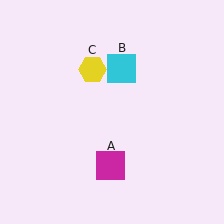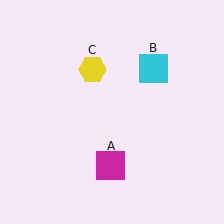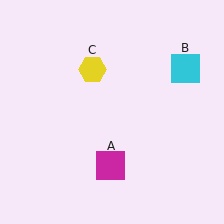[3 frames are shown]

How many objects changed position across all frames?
1 object changed position: cyan square (object B).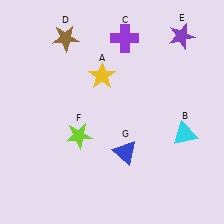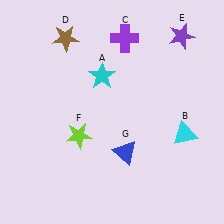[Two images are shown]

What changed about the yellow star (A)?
In Image 1, A is yellow. In Image 2, it changed to cyan.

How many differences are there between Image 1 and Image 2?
There is 1 difference between the two images.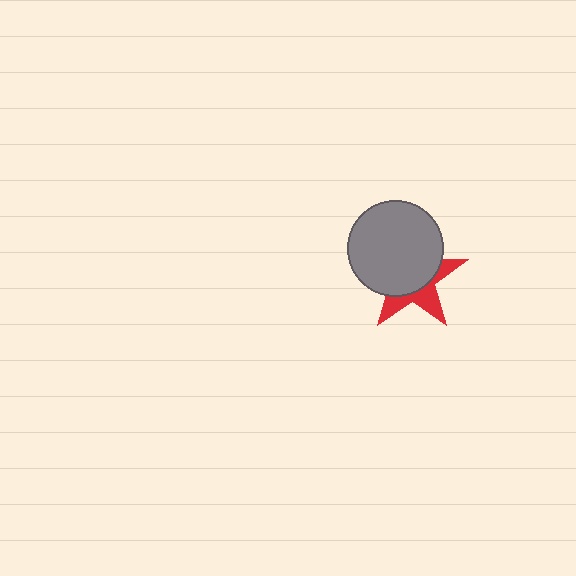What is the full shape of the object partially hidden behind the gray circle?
The partially hidden object is a red star.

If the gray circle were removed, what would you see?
You would see the complete red star.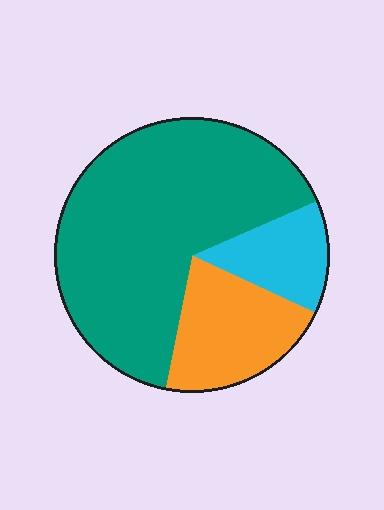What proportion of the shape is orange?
Orange takes up about one fifth (1/5) of the shape.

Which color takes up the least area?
Cyan, at roughly 15%.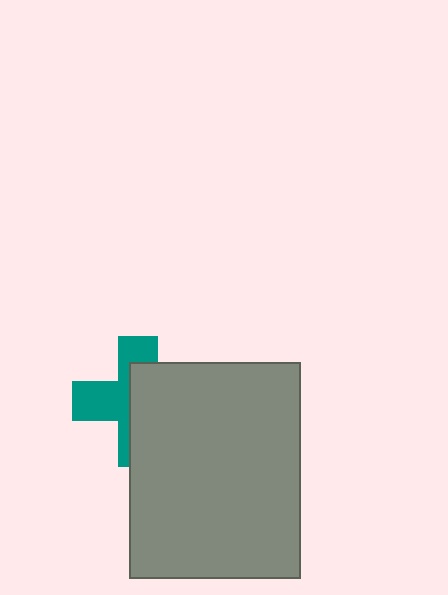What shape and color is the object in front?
The object in front is a gray rectangle.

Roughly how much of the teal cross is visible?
About half of it is visible (roughly 46%).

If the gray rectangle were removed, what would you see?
You would see the complete teal cross.